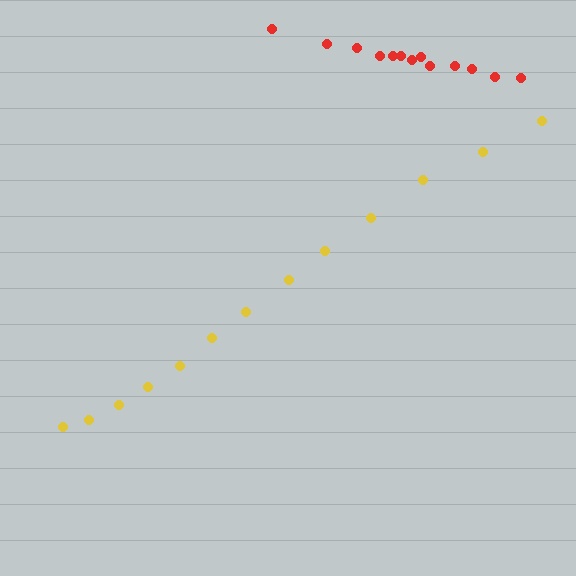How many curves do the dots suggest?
There are 2 distinct paths.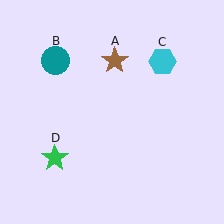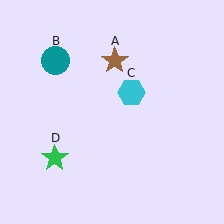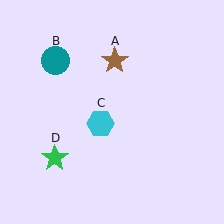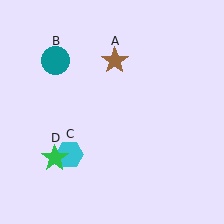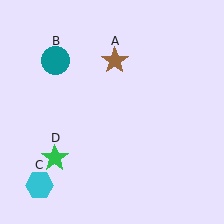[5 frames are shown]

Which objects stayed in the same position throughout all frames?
Brown star (object A) and teal circle (object B) and green star (object D) remained stationary.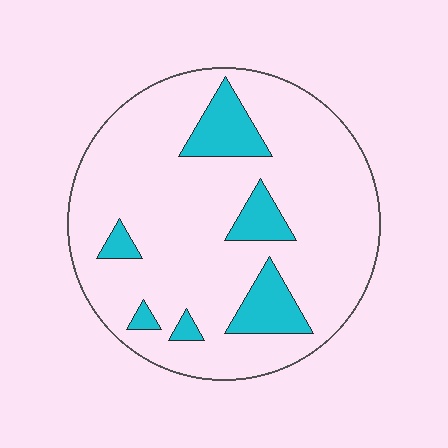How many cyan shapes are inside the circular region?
6.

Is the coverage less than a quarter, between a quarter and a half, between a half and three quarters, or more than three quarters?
Less than a quarter.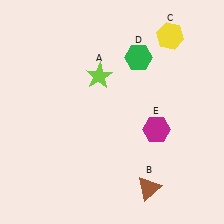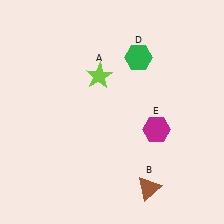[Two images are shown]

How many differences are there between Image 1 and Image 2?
There is 1 difference between the two images.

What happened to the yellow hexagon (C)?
The yellow hexagon (C) was removed in Image 2. It was in the top-right area of Image 1.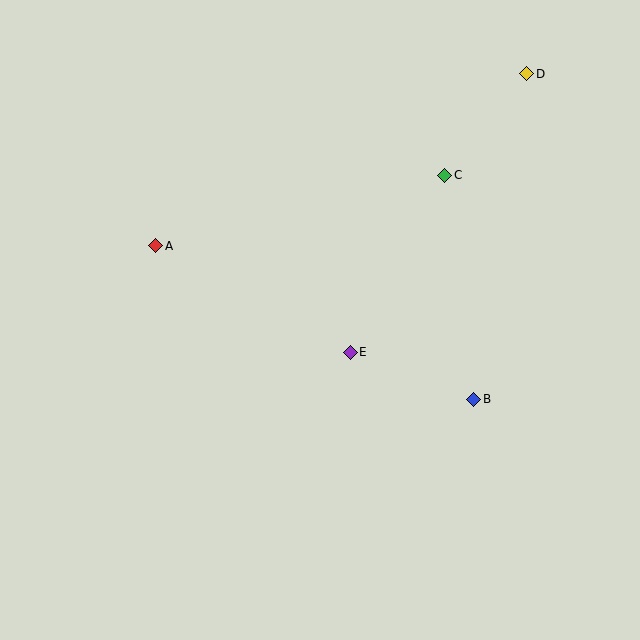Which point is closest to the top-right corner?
Point D is closest to the top-right corner.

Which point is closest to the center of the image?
Point E at (350, 352) is closest to the center.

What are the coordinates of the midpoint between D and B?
The midpoint between D and B is at (500, 237).